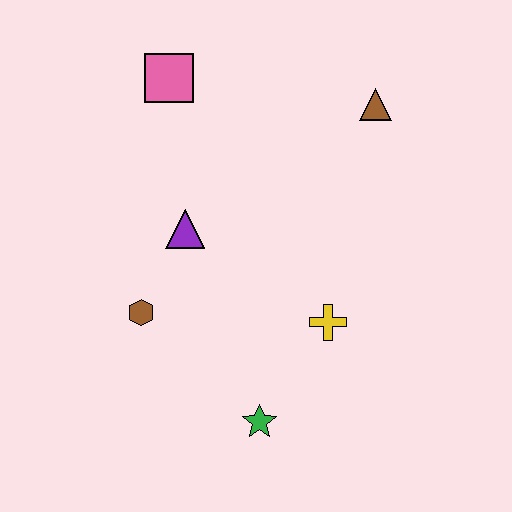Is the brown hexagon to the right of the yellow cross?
No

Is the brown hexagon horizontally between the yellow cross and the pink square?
No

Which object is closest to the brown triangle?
The pink square is closest to the brown triangle.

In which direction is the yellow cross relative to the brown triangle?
The yellow cross is below the brown triangle.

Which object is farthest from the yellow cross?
The pink square is farthest from the yellow cross.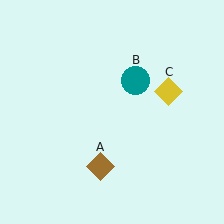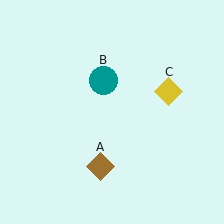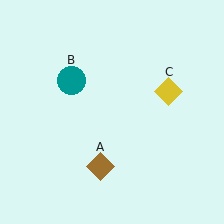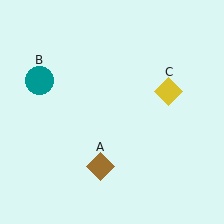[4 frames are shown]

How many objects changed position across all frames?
1 object changed position: teal circle (object B).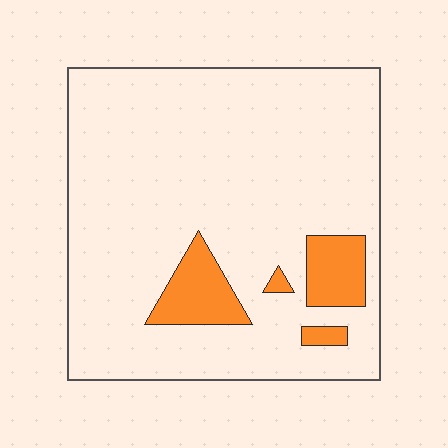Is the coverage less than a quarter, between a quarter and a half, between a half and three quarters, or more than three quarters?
Less than a quarter.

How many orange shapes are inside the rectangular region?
4.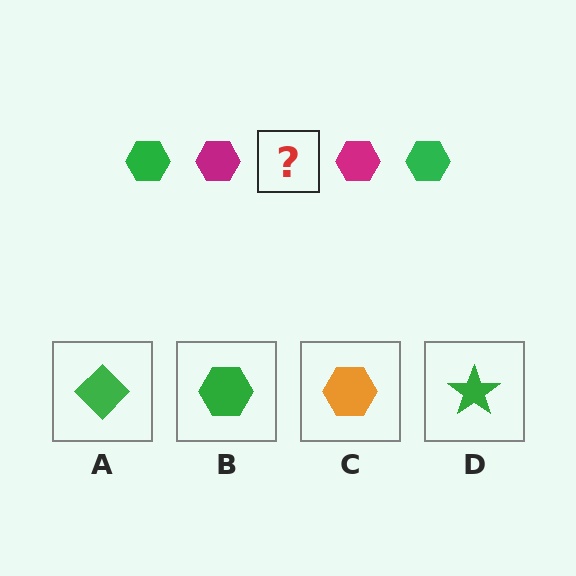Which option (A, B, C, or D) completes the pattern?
B.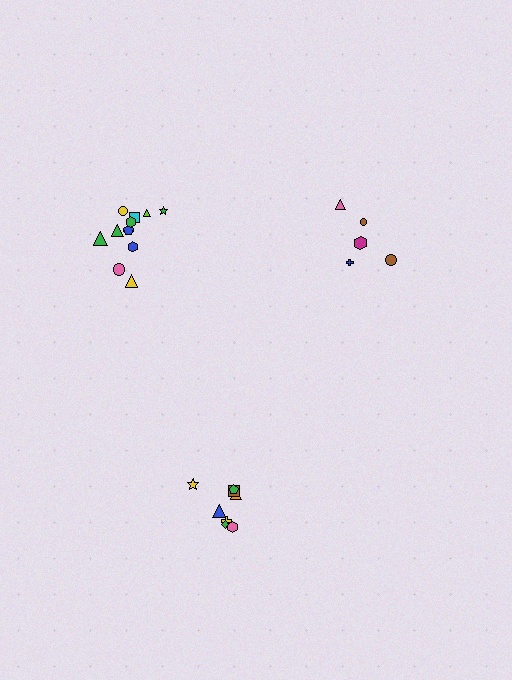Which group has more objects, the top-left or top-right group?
The top-left group.